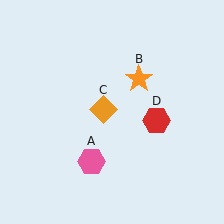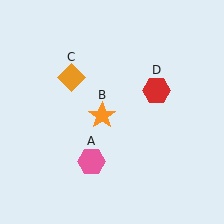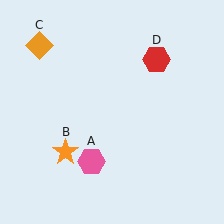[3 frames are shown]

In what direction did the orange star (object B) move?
The orange star (object B) moved down and to the left.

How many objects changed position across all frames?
3 objects changed position: orange star (object B), orange diamond (object C), red hexagon (object D).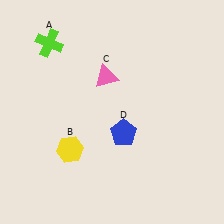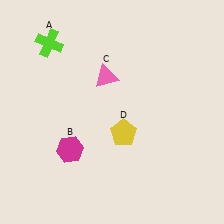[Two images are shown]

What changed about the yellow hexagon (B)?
In Image 1, B is yellow. In Image 2, it changed to magenta.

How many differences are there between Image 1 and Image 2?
There are 2 differences between the two images.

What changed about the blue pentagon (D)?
In Image 1, D is blue. In Image 2, it changed to yellow.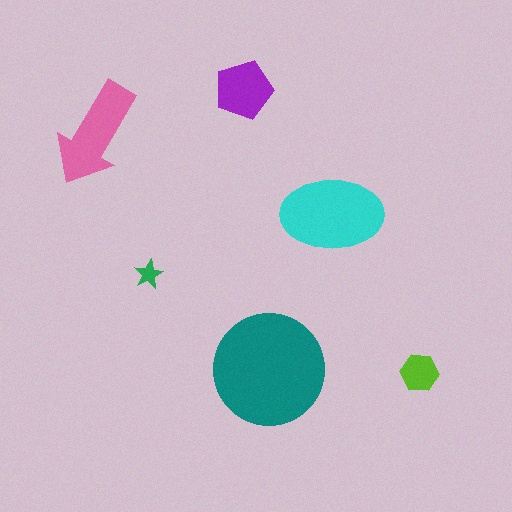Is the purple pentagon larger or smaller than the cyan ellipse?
Smaller.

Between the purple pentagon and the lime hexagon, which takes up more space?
The purple pentagon.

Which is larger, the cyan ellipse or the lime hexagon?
The cyan ellipse.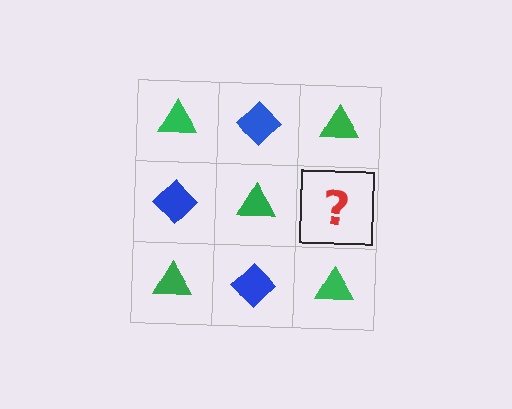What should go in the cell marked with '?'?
The missing cell should contain a blue diamond.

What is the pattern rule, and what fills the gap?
The rule is that it alternates green triangle and blue diamond in a checkerboard pattern. The gap should be filled with a blue diamond.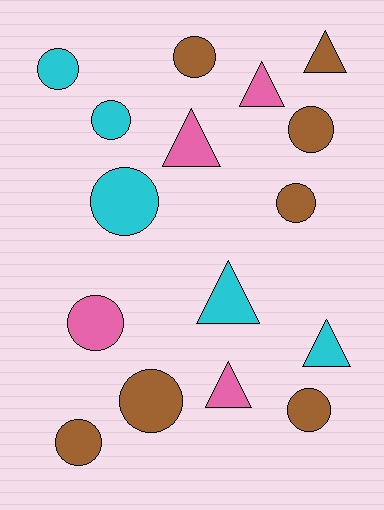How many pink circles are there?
There is 1 pink circle.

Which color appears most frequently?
Brown, with 7 objects.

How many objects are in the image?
There are 16 objects.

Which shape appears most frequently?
Circle, with 10 objects.